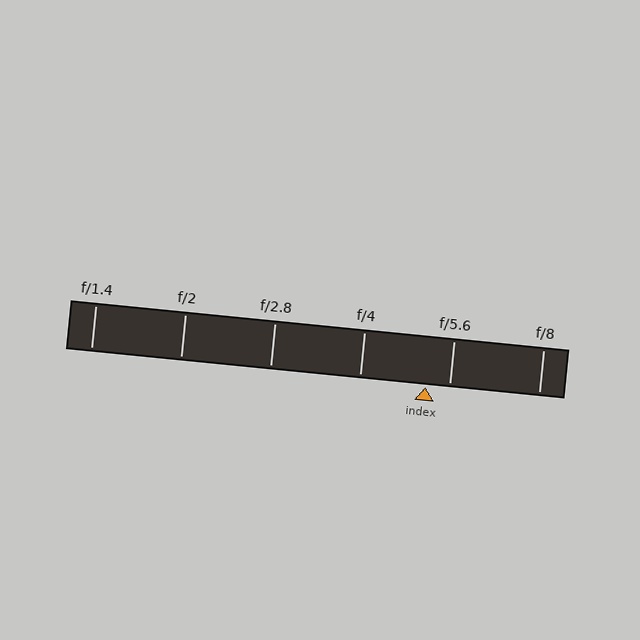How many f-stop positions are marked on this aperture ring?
There are 6 f-stop positions marked.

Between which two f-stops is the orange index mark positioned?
The index mark is between f/4 and f/5.6.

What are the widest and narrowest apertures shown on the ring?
The widest aperture shown is f/1.4 and the narrowest is f/8.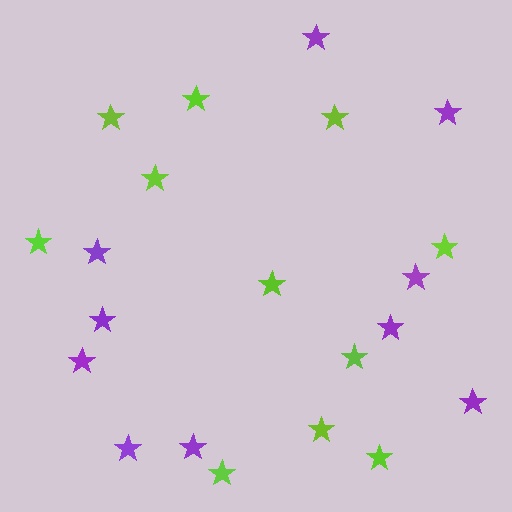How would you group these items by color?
There are 2 groups: one group of purple stars (10) and one group of lime stars (11).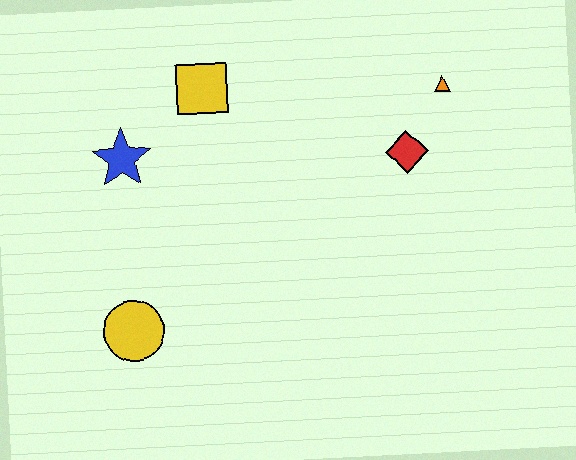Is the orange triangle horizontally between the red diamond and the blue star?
No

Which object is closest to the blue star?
The yellow square is closest to the blue star.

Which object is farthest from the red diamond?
The yellow circle is farthest from the red diamond.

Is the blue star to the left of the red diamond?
Yes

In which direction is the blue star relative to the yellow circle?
The blue star is above the yellow circle.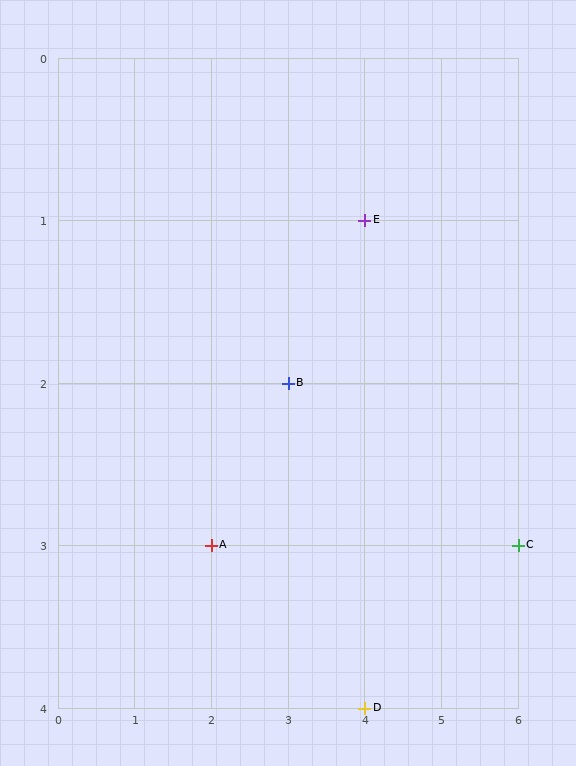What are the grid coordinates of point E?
Point E is at grid coordinates (4, 1).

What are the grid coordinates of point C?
Point C is at grid coordinates (6, 3).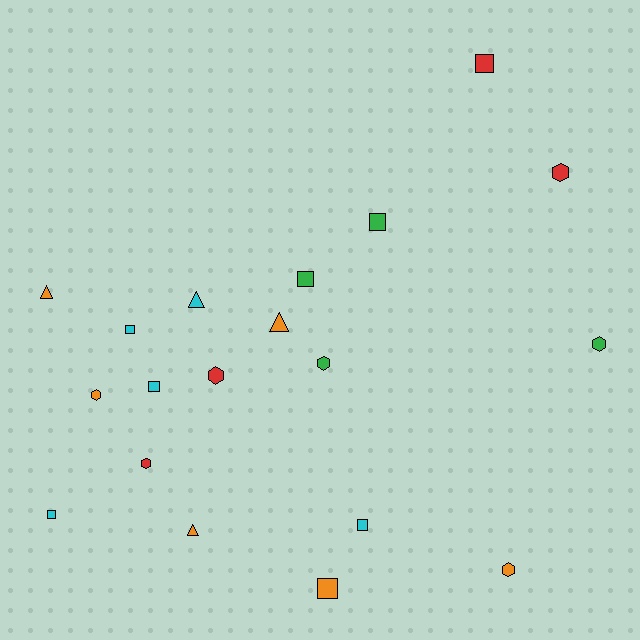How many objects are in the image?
There are 19 objects.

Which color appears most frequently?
Orange, with 6 objects.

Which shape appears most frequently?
Square, with 8 objects.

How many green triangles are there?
There are no green triangles.